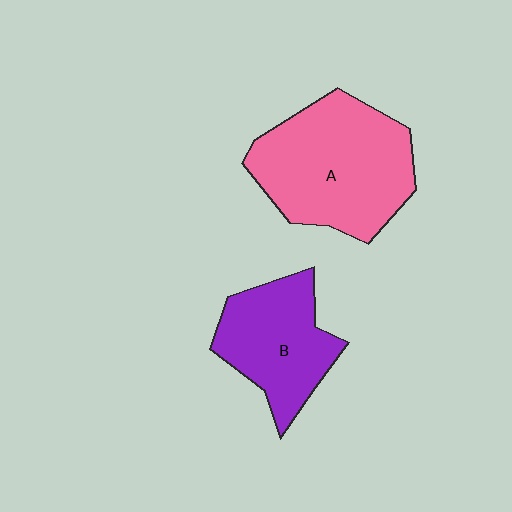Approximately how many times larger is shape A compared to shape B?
Approximately 1.5 times.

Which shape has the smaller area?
Shape B (purple).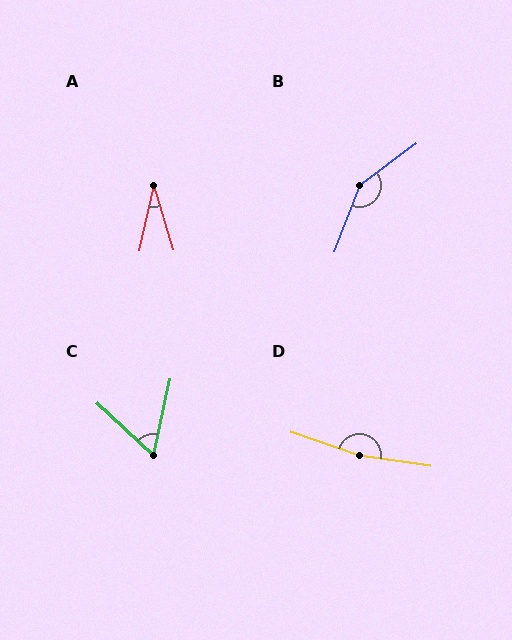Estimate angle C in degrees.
Approximately 59 degrees.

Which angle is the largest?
D, at approximately 169 degrees.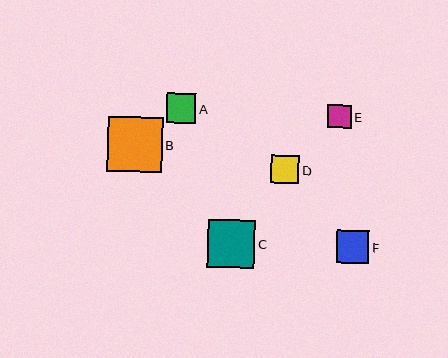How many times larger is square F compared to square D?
Square F is approximately 1.1 times the size of square D.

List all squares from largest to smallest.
From largest to smallest: B, C, F, A, D, E.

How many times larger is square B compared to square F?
Square B is approximately 1.7 times the size of square F.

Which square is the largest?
Square B is the largest with a size of approximately 55 pixels.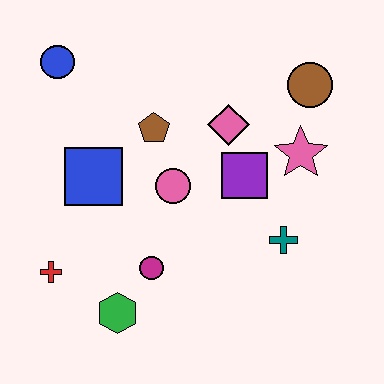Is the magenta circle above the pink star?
No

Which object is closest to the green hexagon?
The magenta circle is closest to the green hexagon.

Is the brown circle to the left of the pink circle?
No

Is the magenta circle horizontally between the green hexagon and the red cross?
No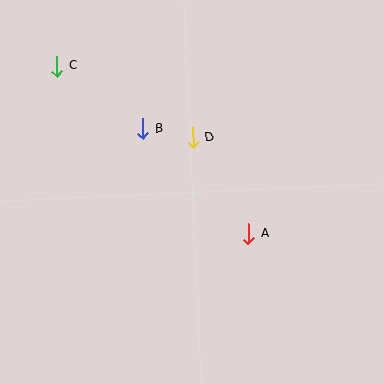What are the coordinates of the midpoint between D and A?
The midpoint between D and A is at (221, 186).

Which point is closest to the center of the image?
Point D at (193, 138) is closest to the center.